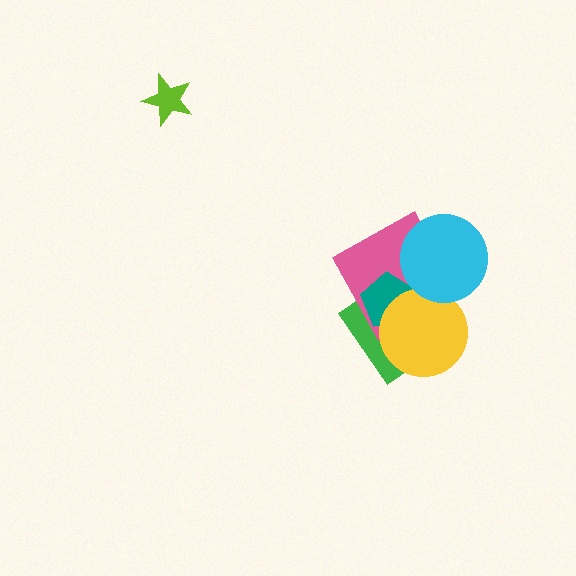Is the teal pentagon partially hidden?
Yes, it is partially covered by another shape.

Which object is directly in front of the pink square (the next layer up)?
The teal pentagon is directly in front of the pink square.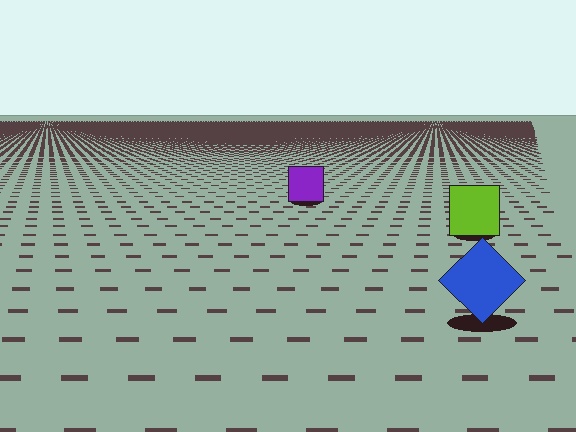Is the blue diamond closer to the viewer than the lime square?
Yes. The blue diamond is closer — you can tell from the texture gradient: the ground texture is coarser near it.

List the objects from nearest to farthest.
From nearest to farthest: the blue diamond, the lime square, the purple square.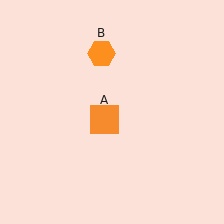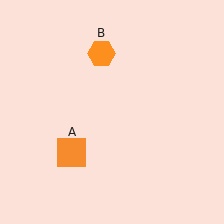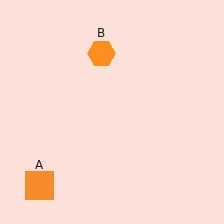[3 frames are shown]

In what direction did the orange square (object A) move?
The orange square (object A) moved down and to the left.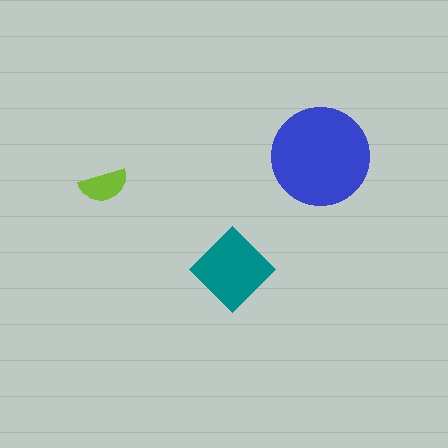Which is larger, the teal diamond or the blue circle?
The blue circle.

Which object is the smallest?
The lime semicircle.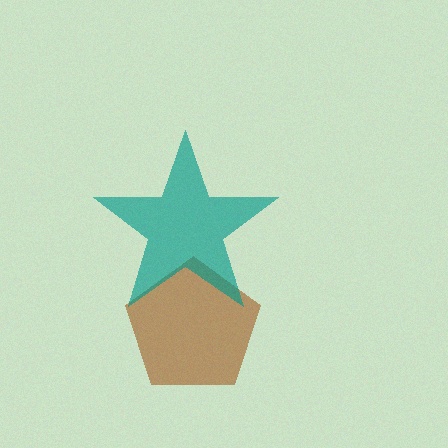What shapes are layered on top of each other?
The layered shapes are: a brown pentagon, a teal star.